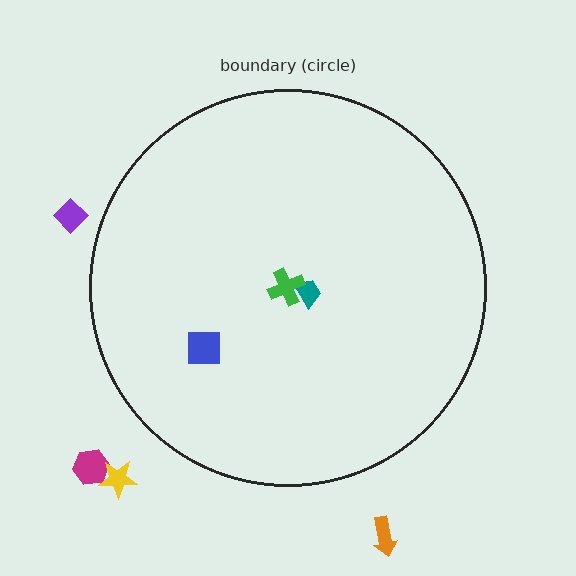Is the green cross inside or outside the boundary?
Inside.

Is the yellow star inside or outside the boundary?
Outside.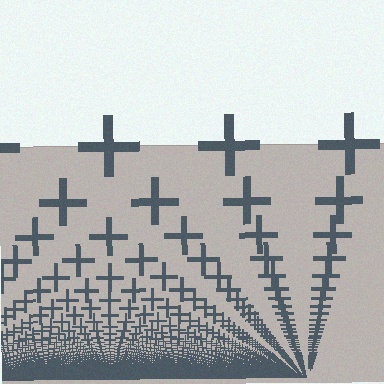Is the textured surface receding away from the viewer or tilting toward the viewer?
The surface appears to tilt toward the viewer. Texture elements get larger and sparser toward the top.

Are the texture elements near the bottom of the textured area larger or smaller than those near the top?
Smaller. The gradient is inverted — elements near the bottom are smaller and denser.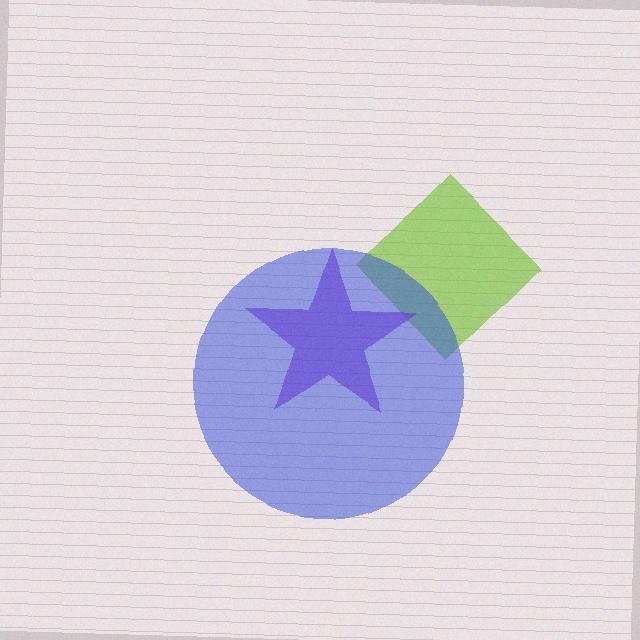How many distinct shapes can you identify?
There are 3 distinct shapes: a lime diamond, a purple star, a blue circle.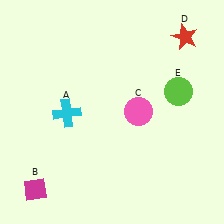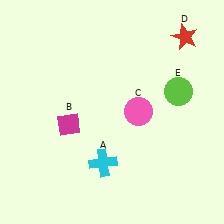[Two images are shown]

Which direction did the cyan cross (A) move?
The cyan cross (A) moved down.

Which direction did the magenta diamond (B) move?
The magenta diamond (B) moved up.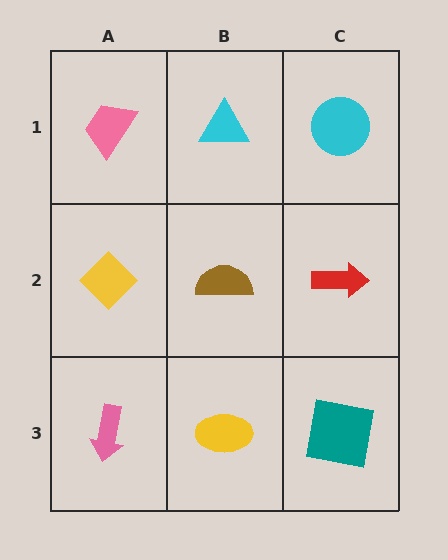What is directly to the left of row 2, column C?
A brown semicircle.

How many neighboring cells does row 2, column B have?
4.